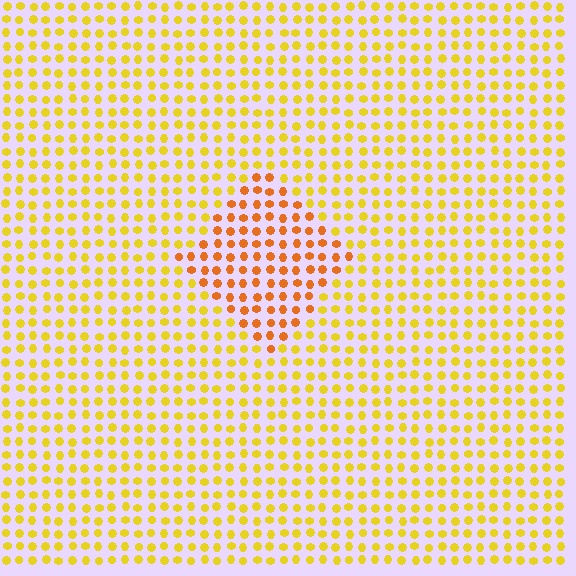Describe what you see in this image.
The image is filled with small yellow elements in a uniform arrangement. A diamond-shaped region is visible where the elements are tinted to a slightly different hue, forming a subtle color boundary.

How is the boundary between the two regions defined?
The boundary is defined purely by a slight shift in hue (about 30 degrees). Spacing, size, and orientation are identical on both sides.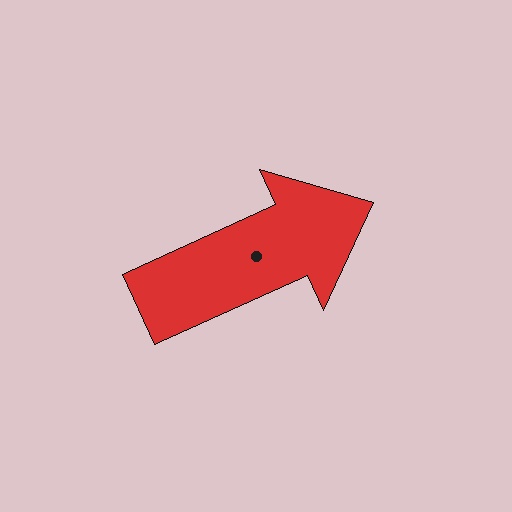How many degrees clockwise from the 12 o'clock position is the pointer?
Approximately 66 degrees.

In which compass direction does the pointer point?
Northeast.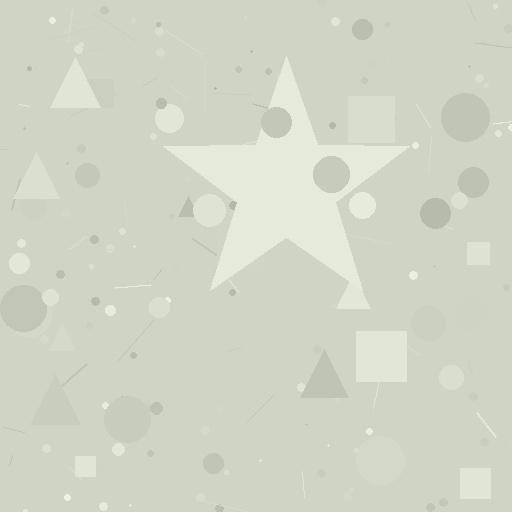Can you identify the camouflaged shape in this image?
The camouflaged shape is a star.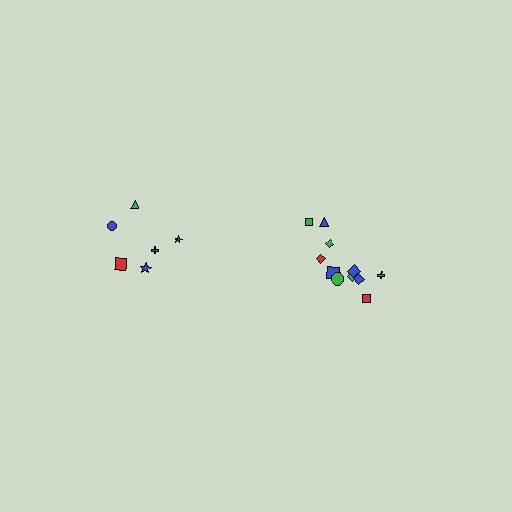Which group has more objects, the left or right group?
The right group.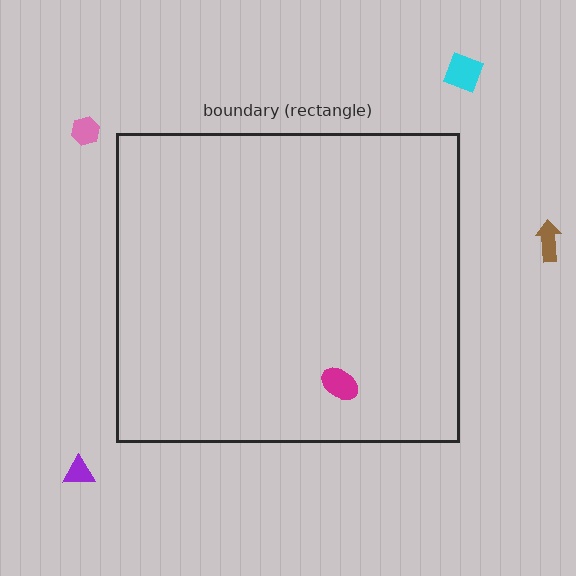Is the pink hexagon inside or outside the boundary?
Outside.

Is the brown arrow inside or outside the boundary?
Outside.